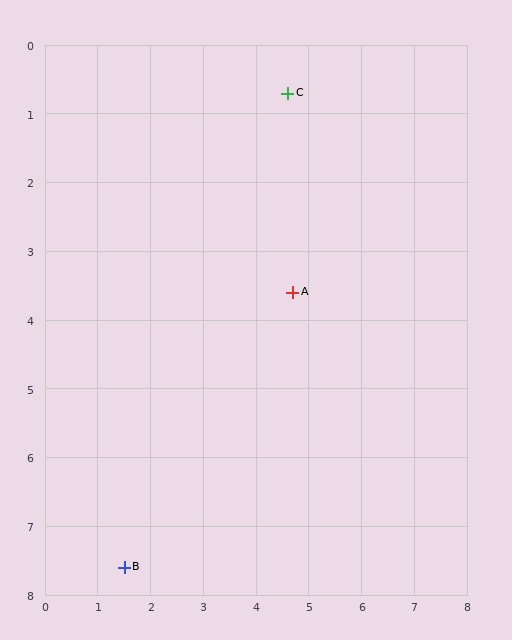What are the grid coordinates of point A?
Point A is at approximately (4.7, 3.6).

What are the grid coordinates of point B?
Point B is at approximately (1.5, 7.6).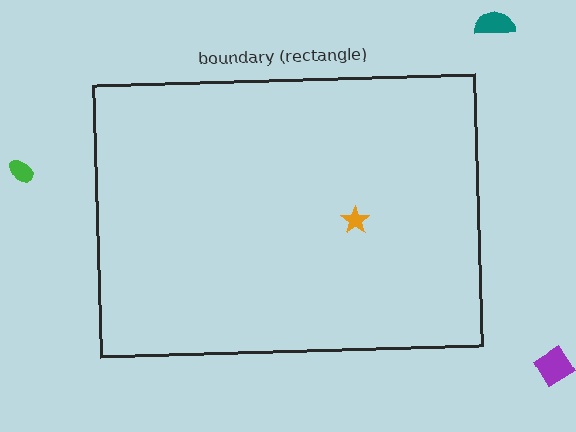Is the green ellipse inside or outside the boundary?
Outside.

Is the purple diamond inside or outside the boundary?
Outside.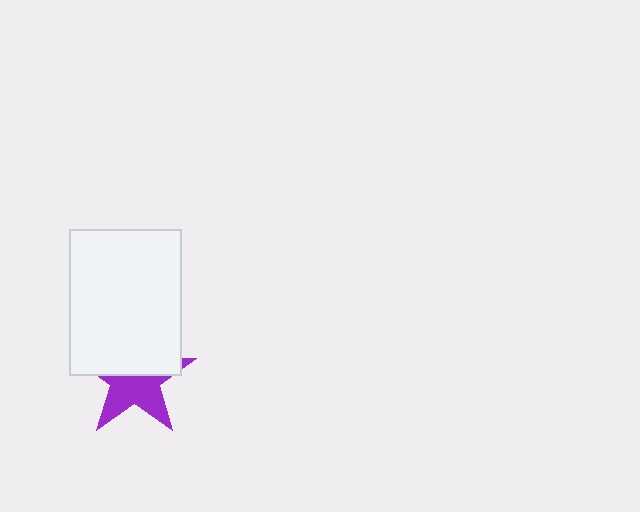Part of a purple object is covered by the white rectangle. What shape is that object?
It is a star.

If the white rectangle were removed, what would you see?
You would see the complete purple star.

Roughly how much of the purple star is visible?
About half of it is visible (roughly 51%).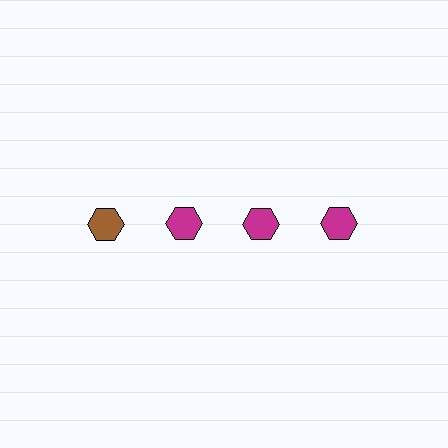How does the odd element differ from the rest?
It has a different color: brown instead of magenta.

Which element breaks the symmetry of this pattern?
The brown hexagon in the top row, leftmost column breaks the symmetry. All other shapes are magenta hexagons.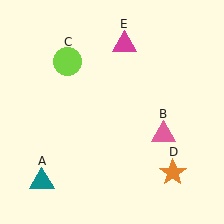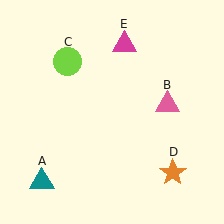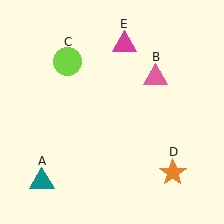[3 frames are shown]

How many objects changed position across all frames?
1 object changed position: pink triangle (object B).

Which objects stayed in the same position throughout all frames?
Teal triangle (object A) and lime circle (object C) and orange star (object D) and magenta triangle (object E) remained stationary.